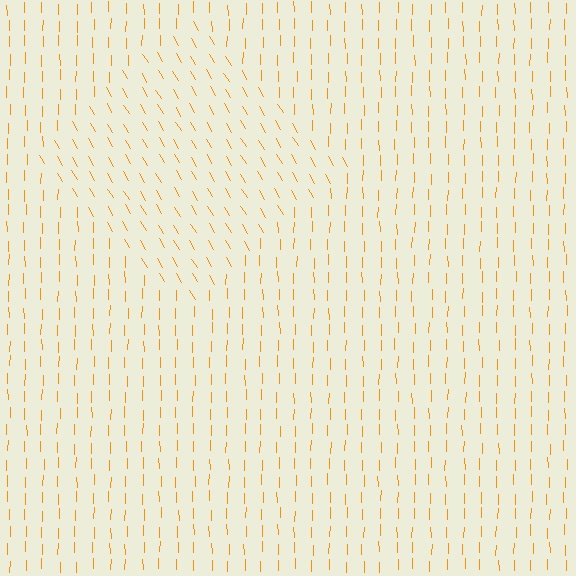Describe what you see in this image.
The image is filled with small orange line segments. A diamond region in the image has lines oriented differently from the surrounding lines, creating a visible texture boundary.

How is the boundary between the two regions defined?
The boundary is defined purely by a change in line orientation (approximately 30 degrees difference). All lines are the same color and thickness.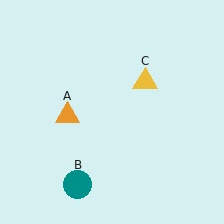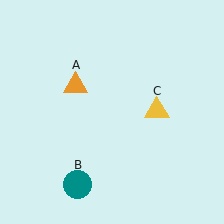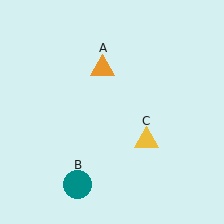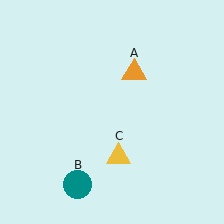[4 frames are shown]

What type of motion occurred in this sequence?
The orange triangle (object A), yellow triangle (object C) rotated clockwise around the center of the scene.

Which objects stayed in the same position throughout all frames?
Teal circle (object B) remained stationary.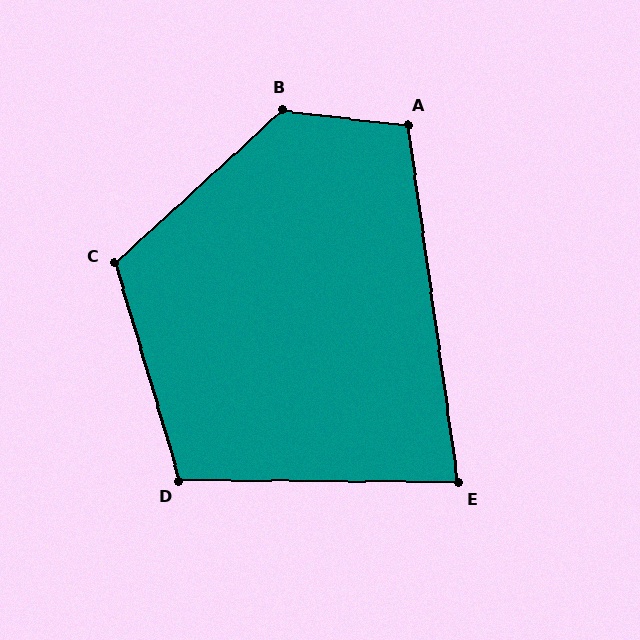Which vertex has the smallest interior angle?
E, at approximately 82 degrees.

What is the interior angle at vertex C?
Approximately 116 degrees (obtuse).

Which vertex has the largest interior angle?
B, at approximately 130 degrees.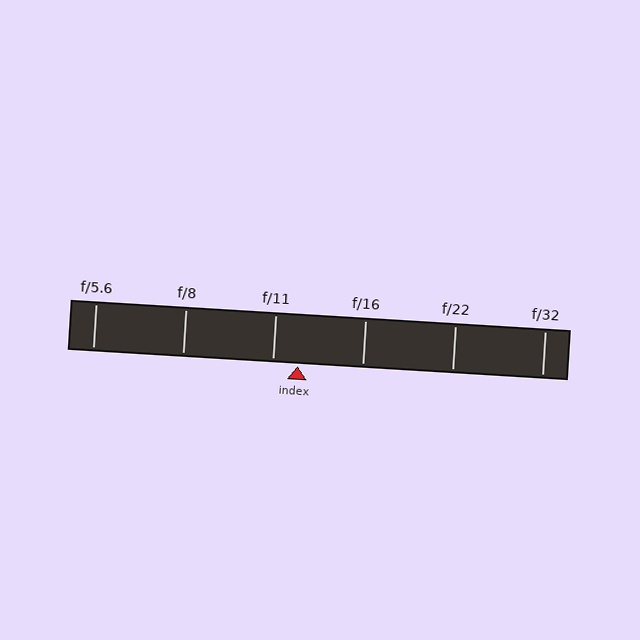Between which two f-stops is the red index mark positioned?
The index mark is between f/11 and f/16.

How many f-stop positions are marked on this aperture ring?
There are 6 f-stop positions marked.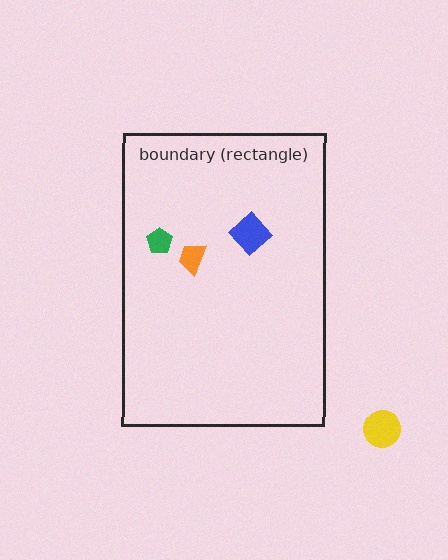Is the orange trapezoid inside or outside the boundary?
Inside.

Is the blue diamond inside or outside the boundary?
Inside.